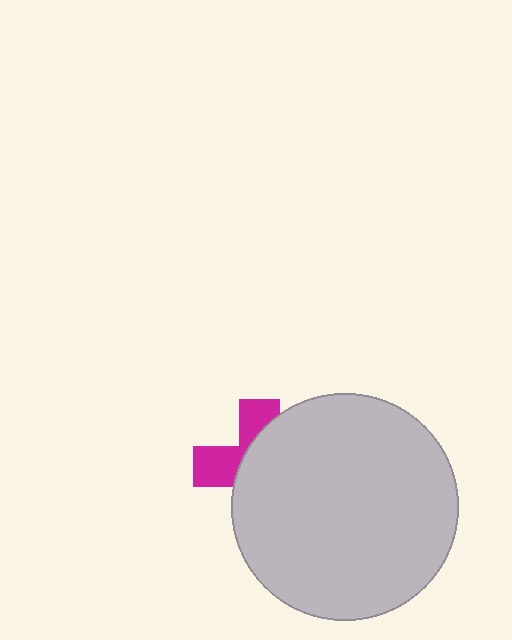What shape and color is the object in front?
The object in front is a light gray circle.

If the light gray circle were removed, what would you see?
You would see the complete magenta cross.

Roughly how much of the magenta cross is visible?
A small part of it is visible (roughly 35%).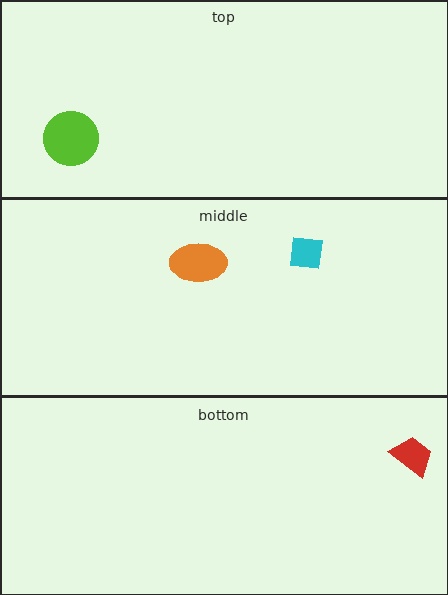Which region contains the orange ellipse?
The middle region.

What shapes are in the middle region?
The cyan square, the orange ellipse.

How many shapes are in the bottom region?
1.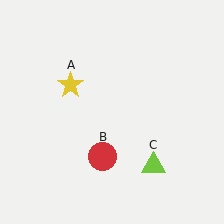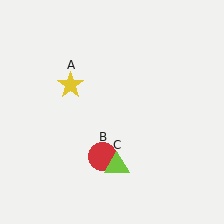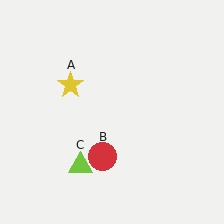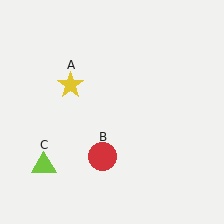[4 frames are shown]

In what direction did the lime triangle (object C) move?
The lime triangle (object C) moved left.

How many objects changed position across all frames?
1 object changed position: lime triangle (object C).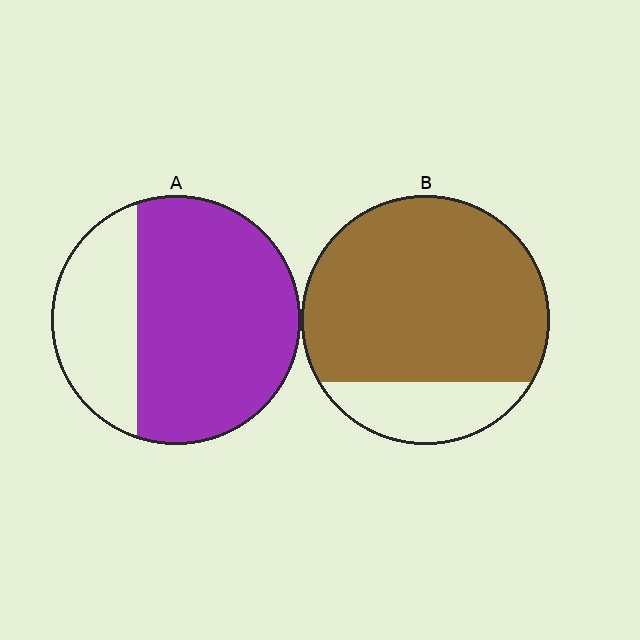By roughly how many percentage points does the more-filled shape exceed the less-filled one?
By roughly 10 percentage points (B over A).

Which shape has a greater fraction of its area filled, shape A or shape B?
Shape B.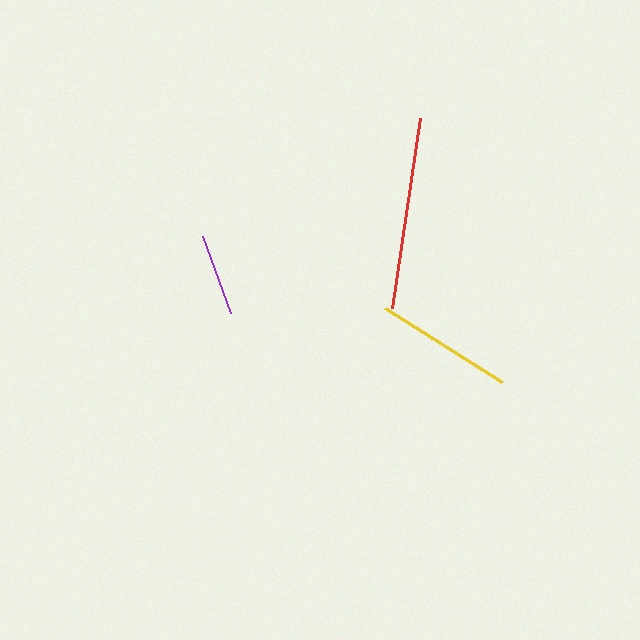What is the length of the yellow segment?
The yellow segment is approximately 139 pixels long.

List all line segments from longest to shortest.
From longest to shortest: red, yellow, purple.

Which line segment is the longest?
The red line is the longest at approximately 192 pixels.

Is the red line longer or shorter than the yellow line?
The red line is longer than the yellow line.